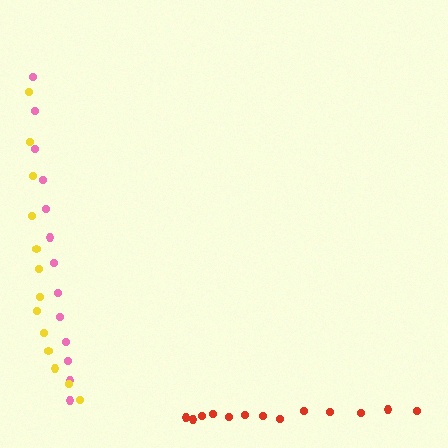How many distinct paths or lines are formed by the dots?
There are 3 distinct paths.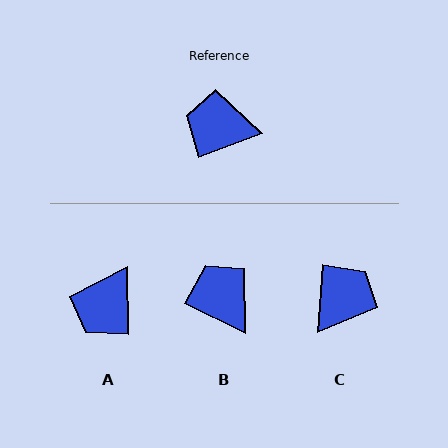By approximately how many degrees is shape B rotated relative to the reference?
Approximately 46 degrees clockwise.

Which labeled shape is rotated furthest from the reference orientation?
C, about 115 degrees away.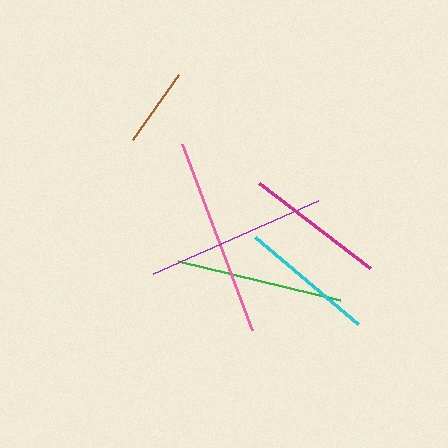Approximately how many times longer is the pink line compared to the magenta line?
The pink line is approximately 1.4 times the length of the magenta line.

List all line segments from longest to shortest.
From longest to shortest: pink, purple, green, magenta, cyan, brown.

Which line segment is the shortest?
The brown line is the shortest at approximately 80 pixels.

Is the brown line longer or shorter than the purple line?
The purple line is longer than the brown line.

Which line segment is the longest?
The pink line is the longest at approximately 198 pixels.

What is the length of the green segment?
The green segment is approximately 167 pixels long.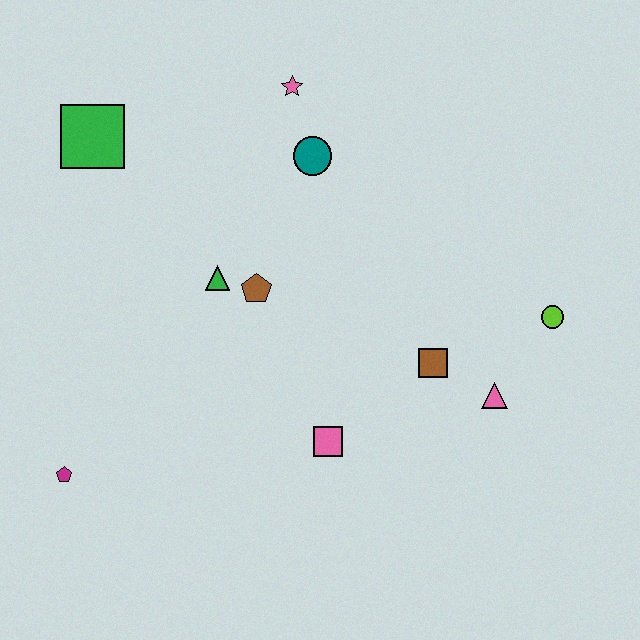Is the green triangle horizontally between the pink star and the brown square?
No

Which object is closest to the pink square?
The brown square is closest to the pink square.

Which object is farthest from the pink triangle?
The green square is farthest from the pink triangle.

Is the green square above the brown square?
Yes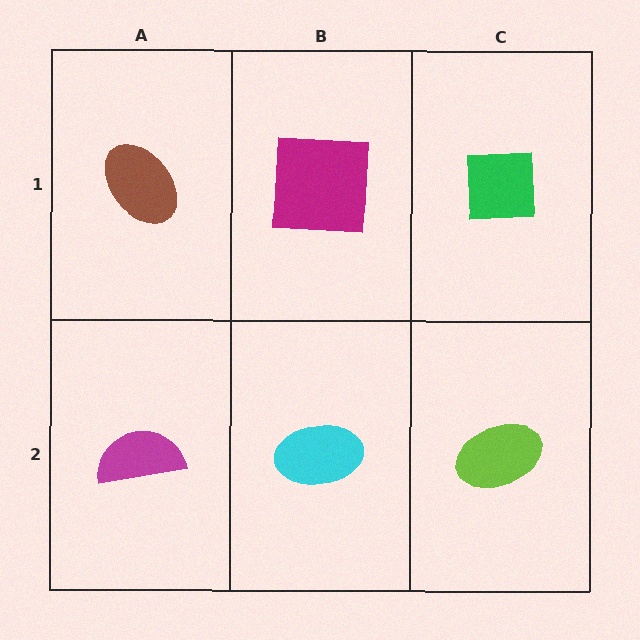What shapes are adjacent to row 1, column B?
A cyan ellipse (row 2, column B), a brown ellipse (row 1, column A), a green square (row 1, column C).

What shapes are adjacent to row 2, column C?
A green square (row 1, column C), a cyan ellipse (row 2, column B).